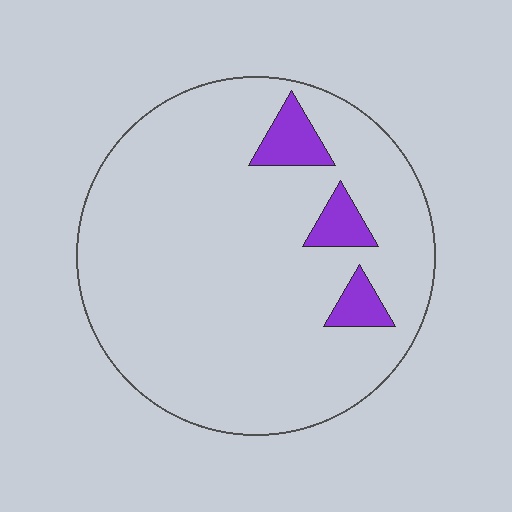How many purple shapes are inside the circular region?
3.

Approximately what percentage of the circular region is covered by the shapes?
Approximately 10%.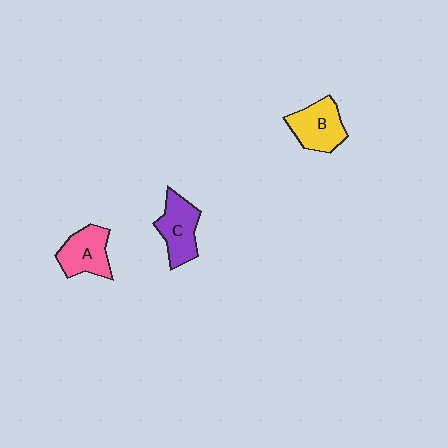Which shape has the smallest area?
Shape A (pink).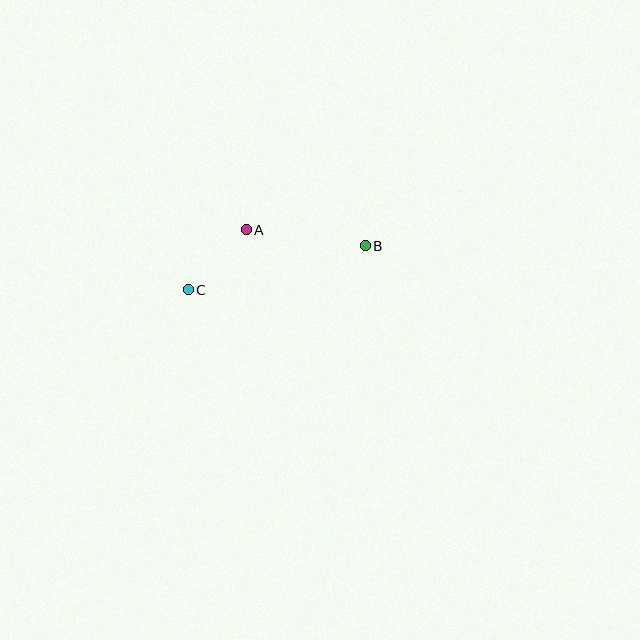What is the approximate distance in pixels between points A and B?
The distance between A and B is approximately 120 pixels.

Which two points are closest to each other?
Points A and C are closest to each other.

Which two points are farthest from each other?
Points B and C are farthest from each other.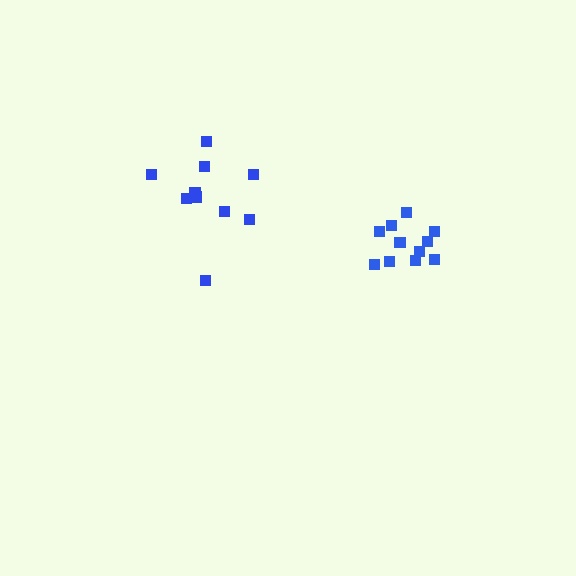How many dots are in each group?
Group 1: 10 dots, Group 2: 11 dots (21 total).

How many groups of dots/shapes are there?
There are 2 groups.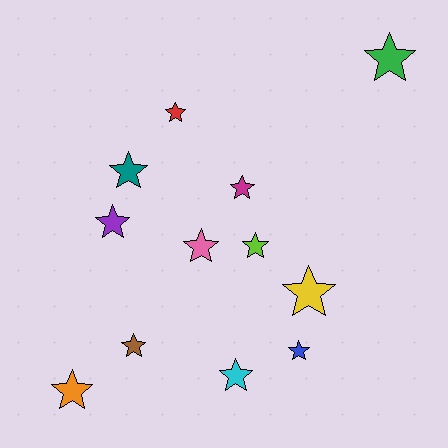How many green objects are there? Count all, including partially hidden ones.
There is 1 green object.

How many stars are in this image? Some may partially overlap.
There are 12 stars.